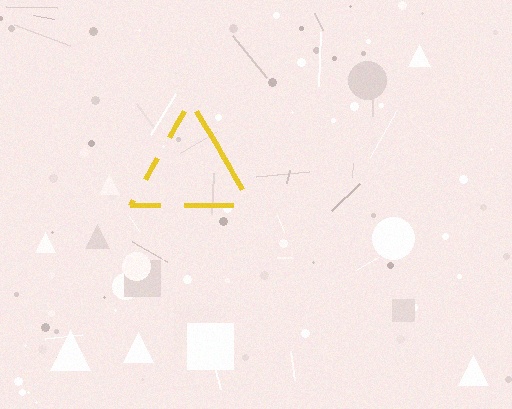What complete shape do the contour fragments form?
The contour fragments form a triangle.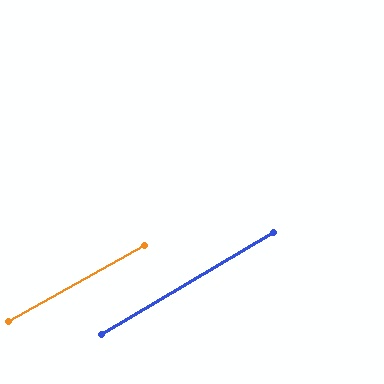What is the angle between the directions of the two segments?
Approximately 1 degree.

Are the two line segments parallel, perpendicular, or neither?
Parallel — their directions differ by only 1.3°.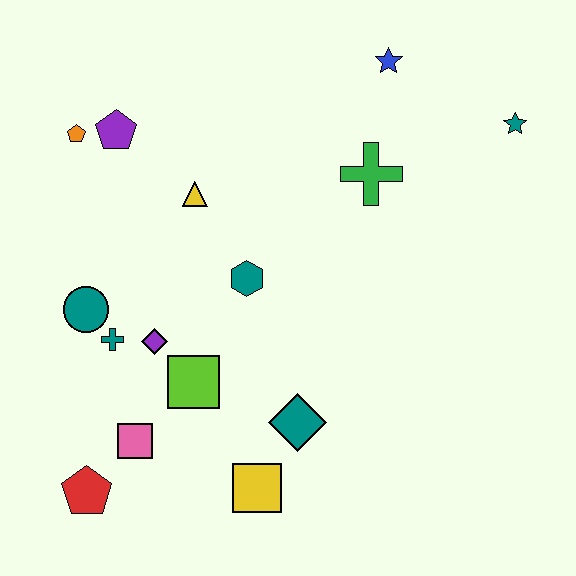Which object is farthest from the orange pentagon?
The teal star is farthest from the orange pentagon.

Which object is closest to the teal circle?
The teal cross is closest to the teal circle.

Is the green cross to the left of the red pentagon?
No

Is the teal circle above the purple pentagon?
No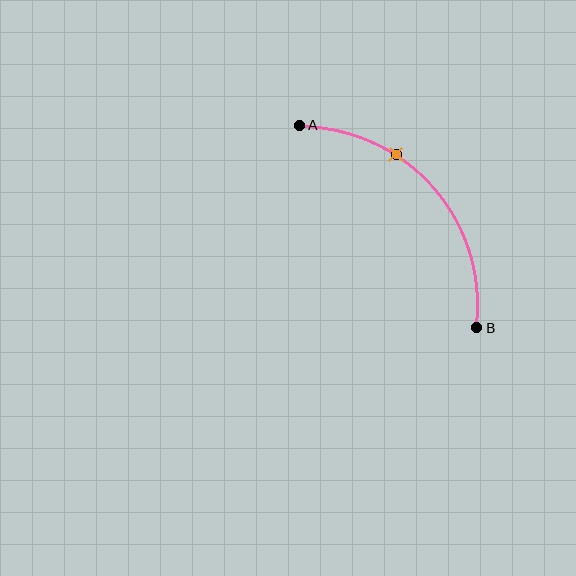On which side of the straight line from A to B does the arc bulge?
The arc bulges above and to the right of the straight line connecting A and B.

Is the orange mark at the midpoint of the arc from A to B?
No. The orange mark lies on the arc but is closer to endpoint A. The arc midpoint would be at the point on the curve equidistant along the arc from both A and B.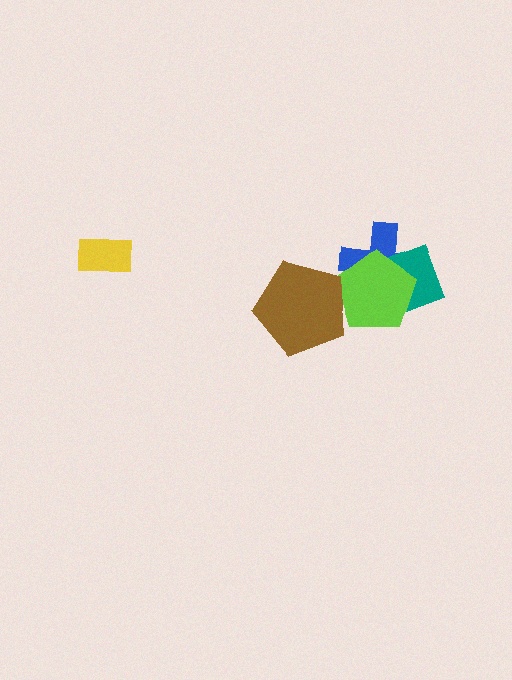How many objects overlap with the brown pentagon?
1 object overlaps with the brown pentagon.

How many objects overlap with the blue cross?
2 objects overlap with the blue cross.